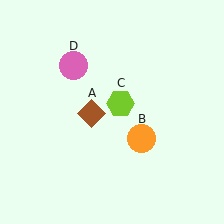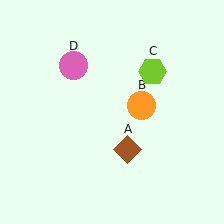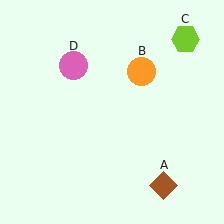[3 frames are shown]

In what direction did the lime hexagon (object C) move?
The lime hexagon (object C) moved up and to the right.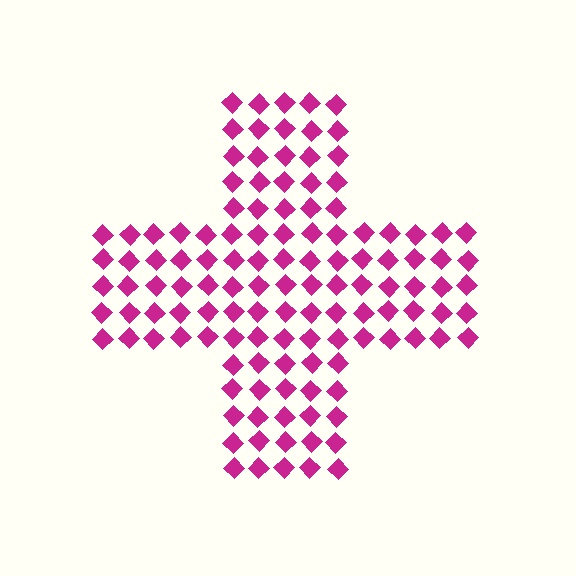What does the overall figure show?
The overall figure shows a cross.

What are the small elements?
The small elements are diamonds.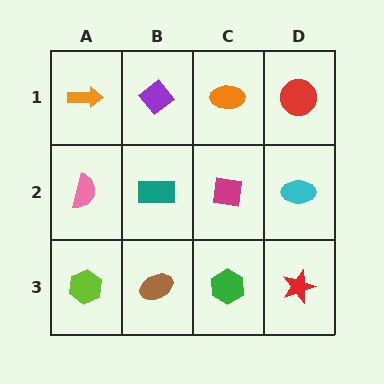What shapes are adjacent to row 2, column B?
A purple diamond (row 1, column B), a brown ellipse (row 3, column B), a pink semicircle (row 2, column A), a magenta square (row 2, column C).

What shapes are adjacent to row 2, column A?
An orange arrow (row 1, column A), a lime hexagon (row 3, column A), a teal rectangle (row 2, column B).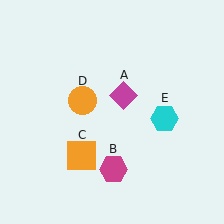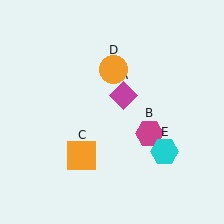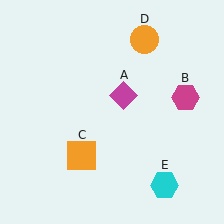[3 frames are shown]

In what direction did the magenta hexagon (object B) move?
The magenta hexagon (object B) moved up and to the right.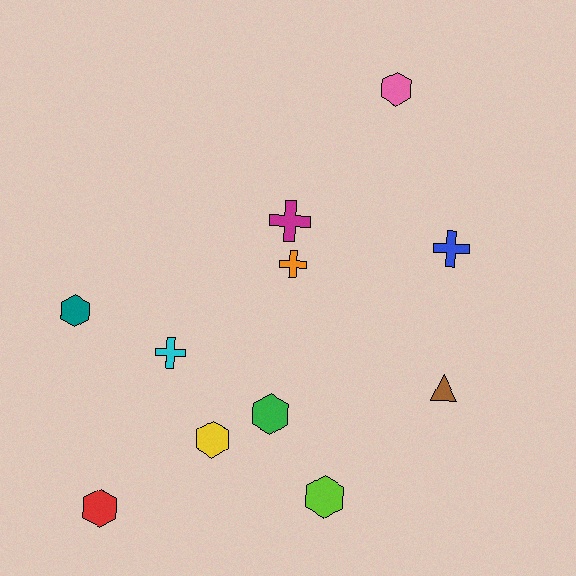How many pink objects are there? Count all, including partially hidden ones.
There is 1 pink object.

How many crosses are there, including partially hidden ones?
There are 4 crosses.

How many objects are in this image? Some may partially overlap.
There are 11 objects.